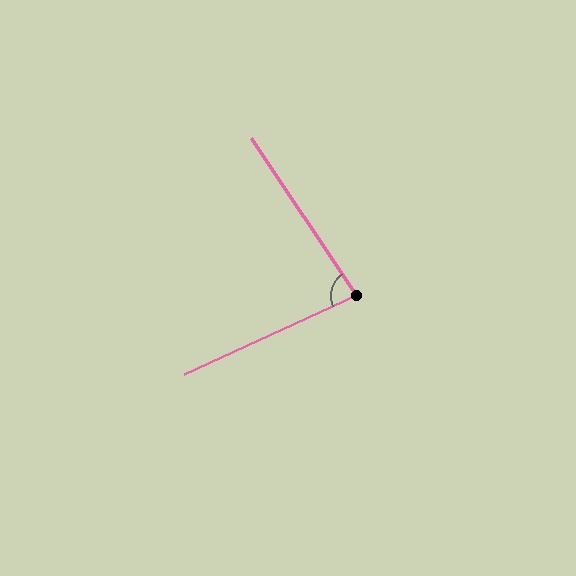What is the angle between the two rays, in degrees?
Approximately 81 degrees.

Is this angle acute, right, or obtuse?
It is acute.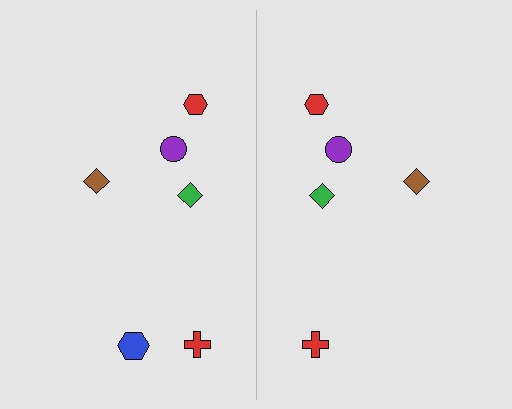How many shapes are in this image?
There are 11 shapes in this image.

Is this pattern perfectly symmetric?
No, the pattern is not perfectly symmetric. A blue hexagon is missing from the right side.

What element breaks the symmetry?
A blue hexagon is missing from the right side.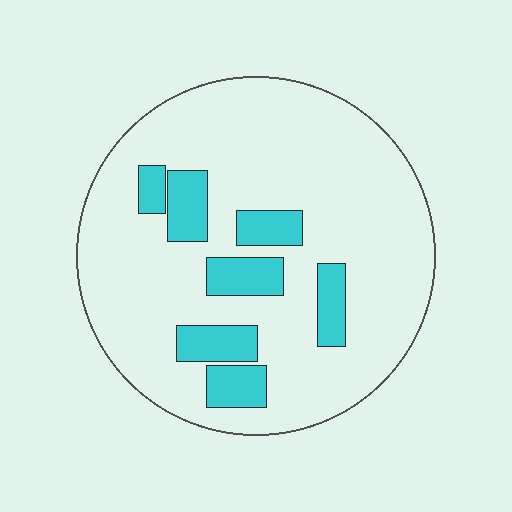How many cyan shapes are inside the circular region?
7.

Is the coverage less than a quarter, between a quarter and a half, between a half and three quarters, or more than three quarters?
Less than a quarter.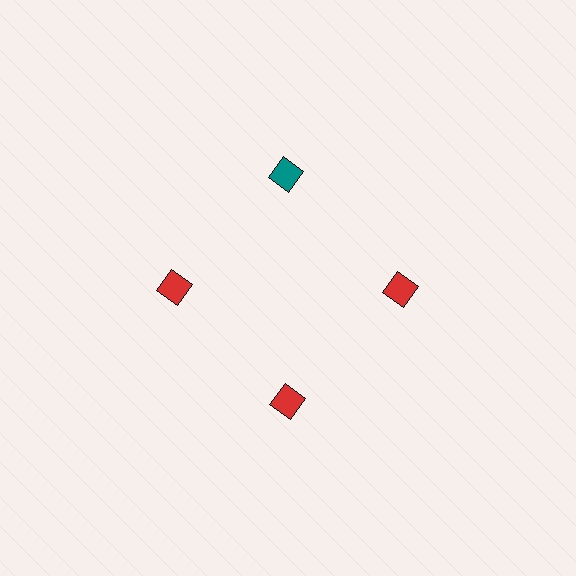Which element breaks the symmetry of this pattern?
The teal diamond at roughly the 12 o'clock position breaks the symmetry. All other shapes are red diamonds.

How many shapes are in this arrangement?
There are 4 shapes arranged in a ring pattern.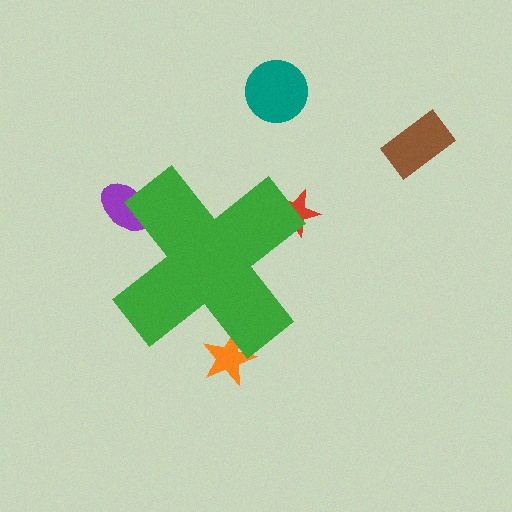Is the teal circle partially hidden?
No, the teal circle is fully visible.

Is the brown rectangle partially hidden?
No, the brown rectangle is fully visible.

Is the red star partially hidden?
Yes, the red star is partially hidden behind the green cross.